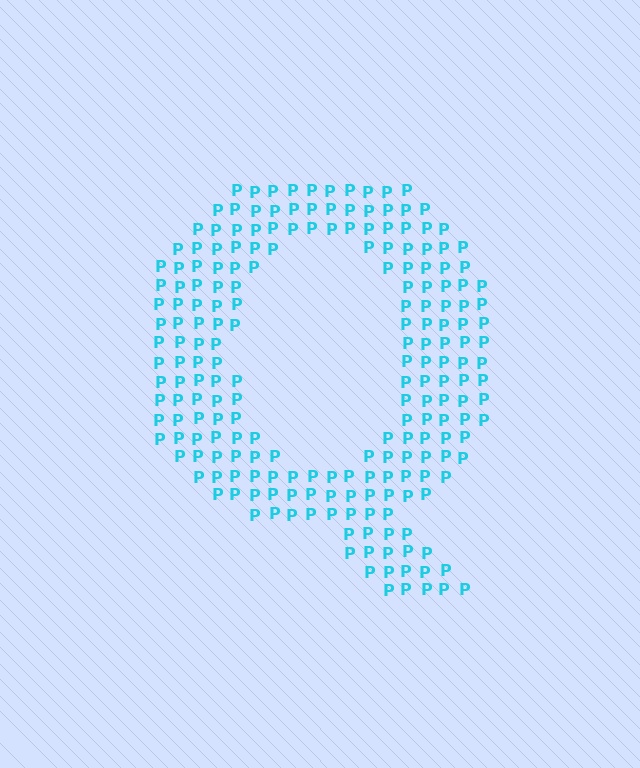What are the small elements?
The small elements are letter P's.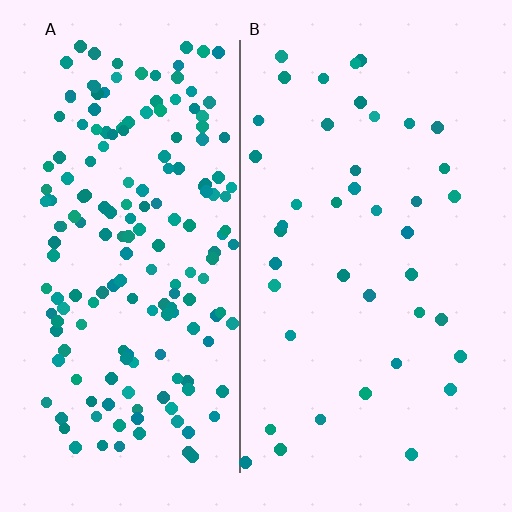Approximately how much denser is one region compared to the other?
Approximately 4.4× — region A over region B.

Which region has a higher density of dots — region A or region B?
A (the left).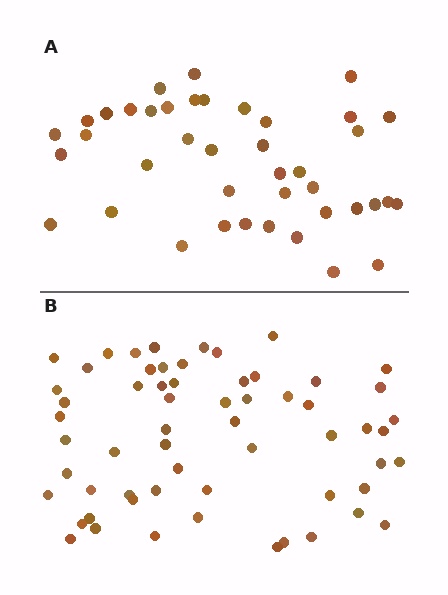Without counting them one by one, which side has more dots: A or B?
Region B (the bottom region) has more dots.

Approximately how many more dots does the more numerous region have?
Region B has approximately 20 more dots than region A.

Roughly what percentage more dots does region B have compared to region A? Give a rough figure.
About 45% more.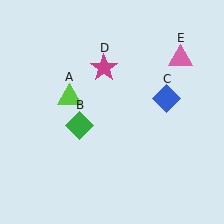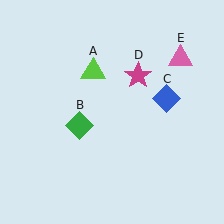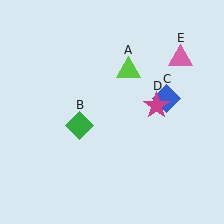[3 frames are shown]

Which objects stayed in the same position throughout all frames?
Green diamond (object B) and blue diamond (object C) and pink triangle (object E) remained stationary.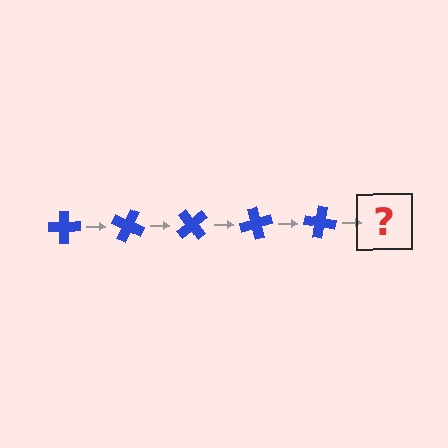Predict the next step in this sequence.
The next step is a blue cross rotated 125 degrees.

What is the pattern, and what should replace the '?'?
The pattern is that the cross rotates 25 degrees each step. The '?' should be a blue cross rotated 125 degrees.